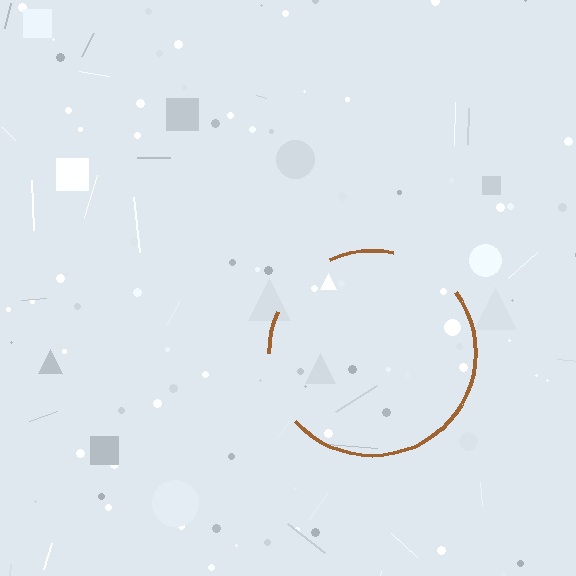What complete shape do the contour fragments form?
The contour fragments form a circle.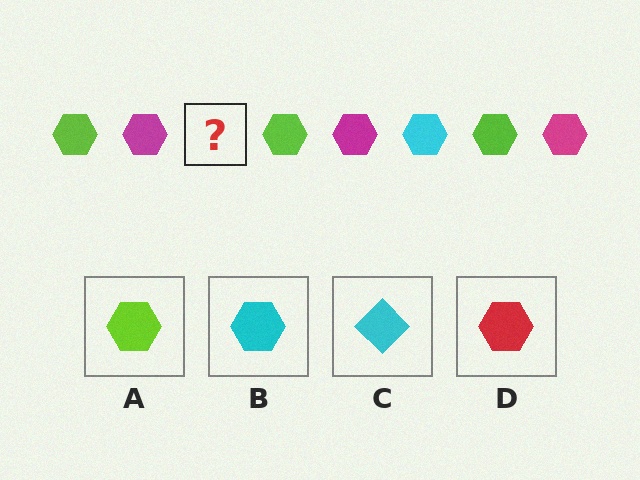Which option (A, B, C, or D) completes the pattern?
B.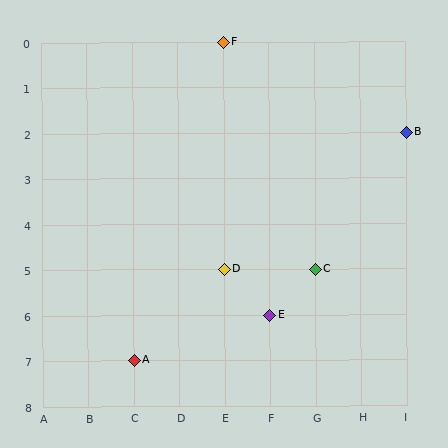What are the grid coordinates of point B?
Point B is at grid coordinates (I, 2).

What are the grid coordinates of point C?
Point C is at grid coordinates (G, 5).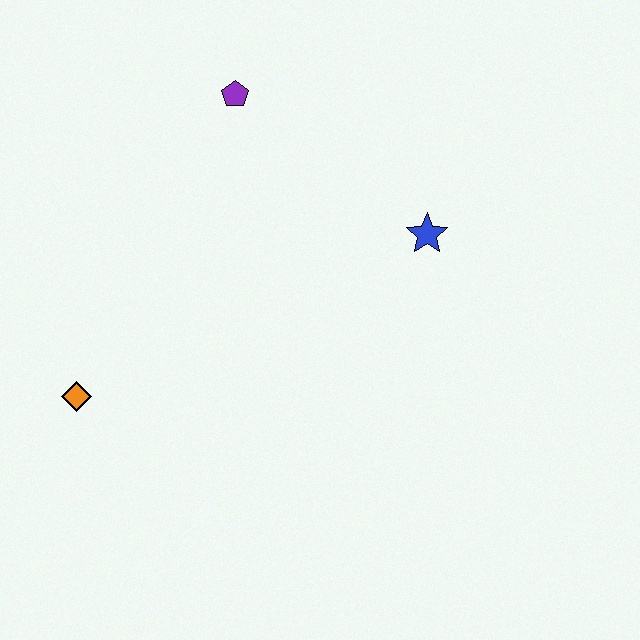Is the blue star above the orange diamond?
Yes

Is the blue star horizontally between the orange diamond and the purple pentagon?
No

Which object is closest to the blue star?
The purple pentagon is closest to the blue star.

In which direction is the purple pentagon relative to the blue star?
The purple pentagon is to the left of the blue star.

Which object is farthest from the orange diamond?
The blue star is farthest from the orange diamond.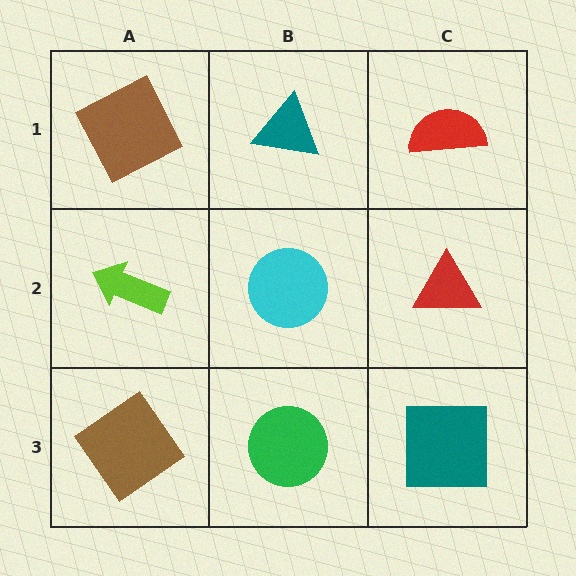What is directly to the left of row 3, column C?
A green circle.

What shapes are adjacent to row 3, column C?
A red triangle (row 2, column C), a green circle (row 3, column B).